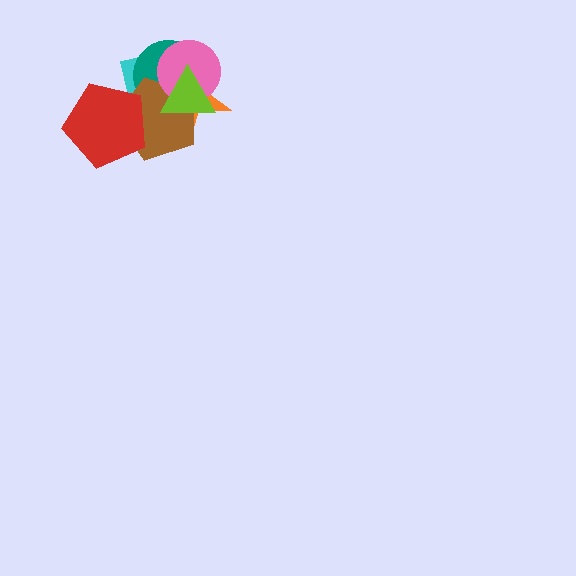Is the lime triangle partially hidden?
No, no other shape covers it.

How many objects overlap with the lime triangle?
5 objects overlap with the lime triangle.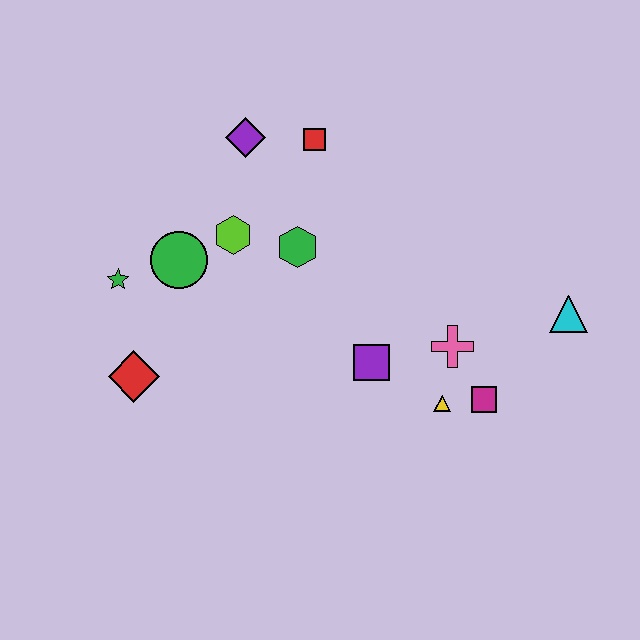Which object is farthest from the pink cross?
The green star is farthest from the pink cross.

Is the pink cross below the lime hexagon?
Yes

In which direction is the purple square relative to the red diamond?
The purple square is to the right of the red diamond.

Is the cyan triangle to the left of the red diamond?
No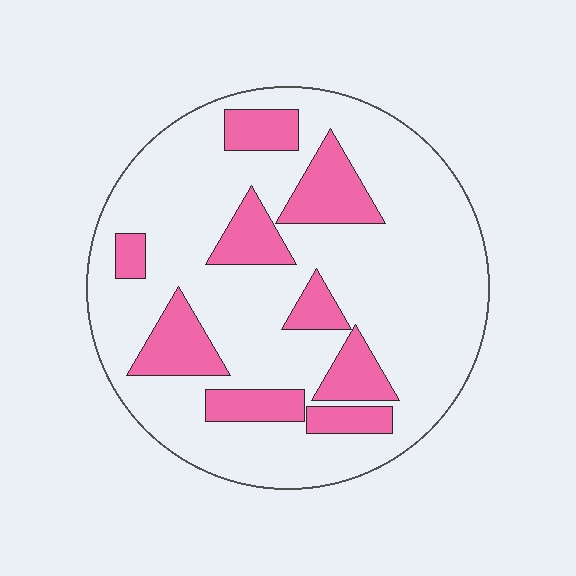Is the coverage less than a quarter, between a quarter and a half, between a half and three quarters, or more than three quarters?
Less than a quarter.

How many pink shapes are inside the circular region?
9.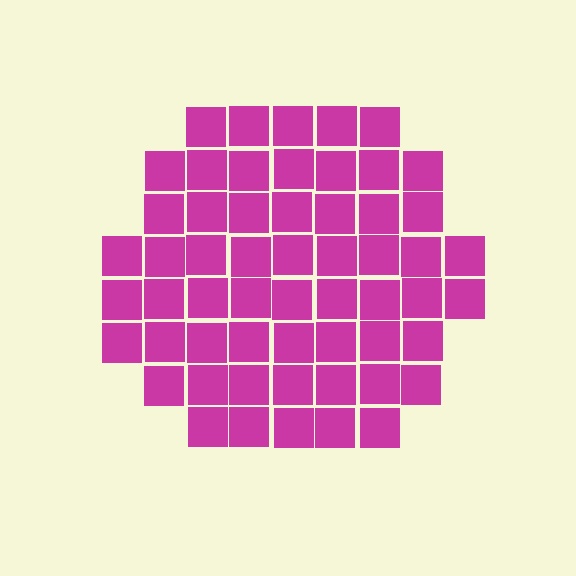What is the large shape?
The large shape is a hexagon.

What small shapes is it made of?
It is made of small squares.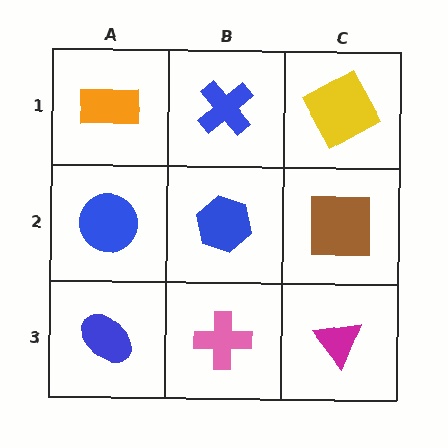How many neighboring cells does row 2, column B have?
4.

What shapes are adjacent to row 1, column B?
A blue hexagon (row 2, column B), an orange rectangle (row 1, column A), a yellow square (row 1, column C).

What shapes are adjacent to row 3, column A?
A blue circle (row 2, column A), a pink cross (row 3, column B).